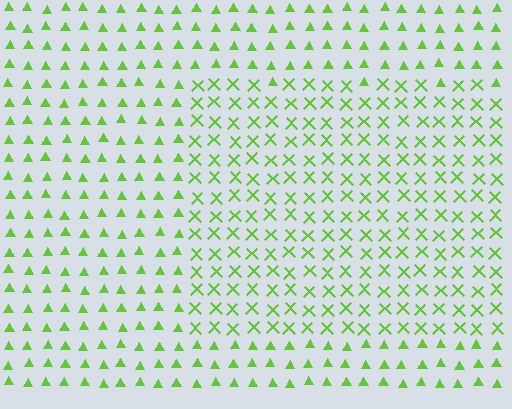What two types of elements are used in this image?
The image uses X marks inside the rectangle region and triangles outside it.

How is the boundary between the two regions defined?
The boundary is defined by a change in element shape: X marks inside vs. triangles outside. All elements share the same color and spacing.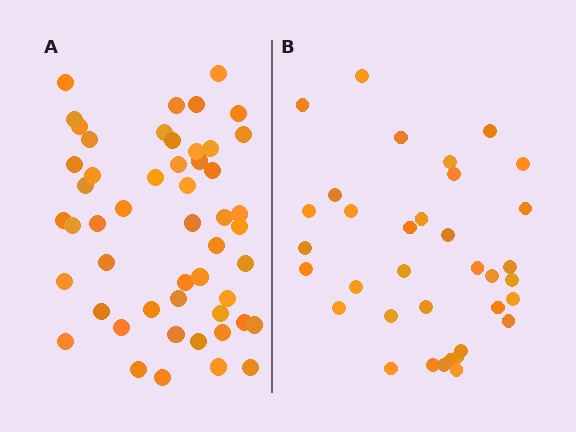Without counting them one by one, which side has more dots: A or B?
Region A (the left region) has more dots.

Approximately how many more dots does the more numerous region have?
Region A has approximately 15 more dots than region B.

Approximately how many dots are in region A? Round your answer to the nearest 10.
About 50 dots. (The exact count is 51, which rounds to 50.)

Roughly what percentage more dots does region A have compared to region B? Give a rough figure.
About 45% more.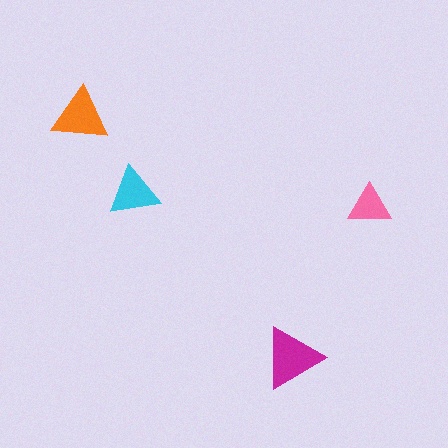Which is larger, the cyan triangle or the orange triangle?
The orange one.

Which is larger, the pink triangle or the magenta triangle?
The magenta one.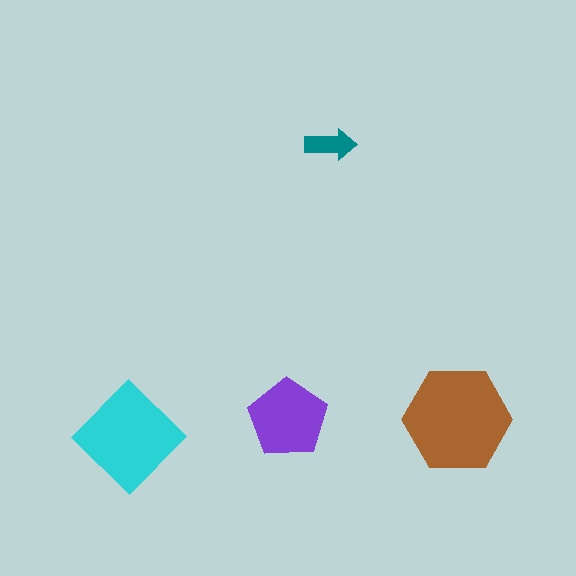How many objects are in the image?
There are 4 objects in the image.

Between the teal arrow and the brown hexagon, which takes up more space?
The brown hexagon.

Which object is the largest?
The brown hexagon.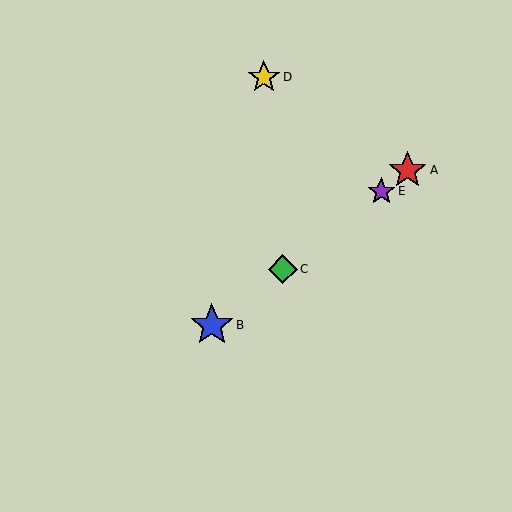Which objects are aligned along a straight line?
Objects A, B, C, E are aligned along a straight line.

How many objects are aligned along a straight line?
4 objects (A, B, C, E) are aligned along a straight line.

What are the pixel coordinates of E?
Object E is at (381, 191).